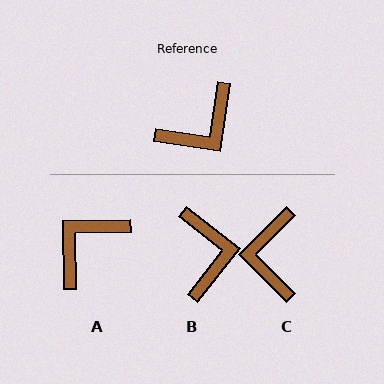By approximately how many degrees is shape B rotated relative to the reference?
Approximately 60 degrees counter-clockwise.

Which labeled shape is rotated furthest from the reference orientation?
A, about 171 degrees away.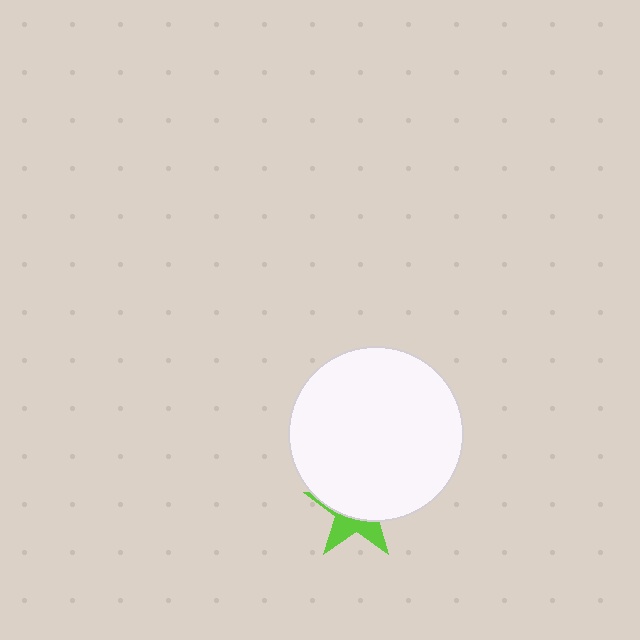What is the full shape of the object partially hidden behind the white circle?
The partially hidden object is a lime star.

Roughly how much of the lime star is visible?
A small part of it is visible (roughly 36%).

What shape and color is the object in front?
The object in front is a white circle.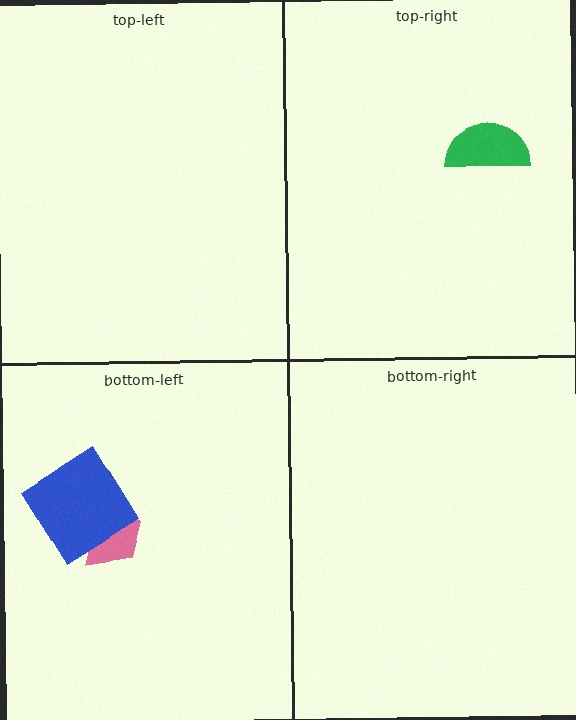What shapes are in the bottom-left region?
The pink trapezoid, the blue diamond.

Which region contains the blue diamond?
The bottom-left region.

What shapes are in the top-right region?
The green semicircle.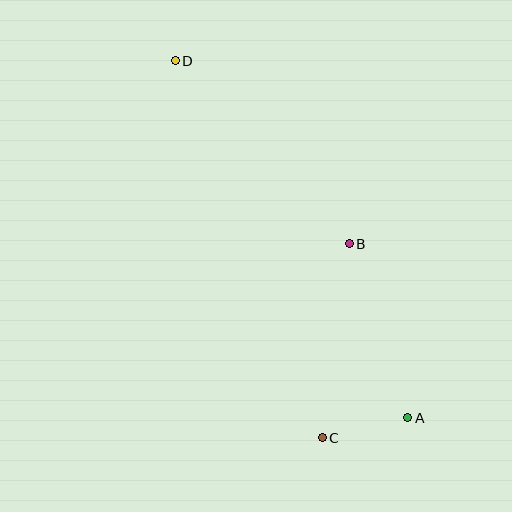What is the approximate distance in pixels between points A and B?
The distance between A and B is approximately 184 pixels.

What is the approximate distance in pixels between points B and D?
The distance between B and D is approximately 252 pixels.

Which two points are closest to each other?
Points A and C are closest to each other.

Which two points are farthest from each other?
Points A and D are farthest from each other.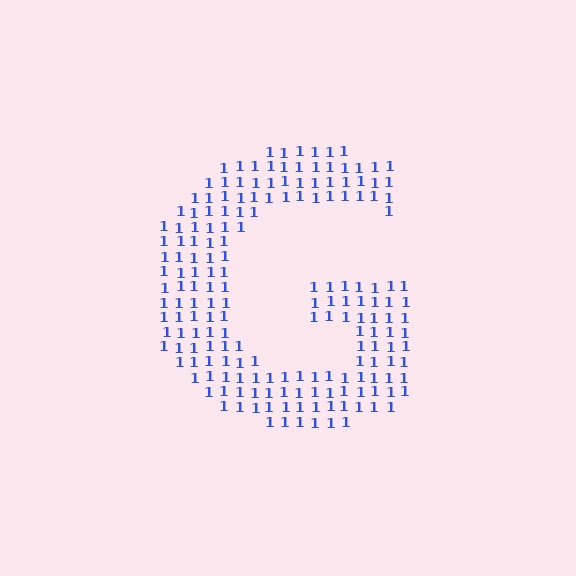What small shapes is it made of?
It is made of small digit 1's.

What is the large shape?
The large shape is the letter G.